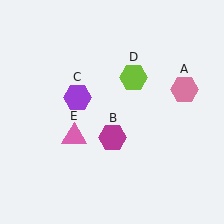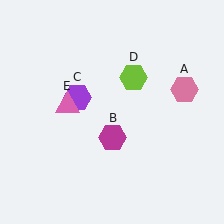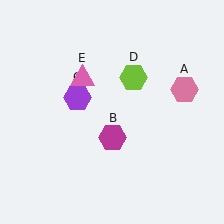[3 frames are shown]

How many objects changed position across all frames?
1 object changed position: pink triangle (object E).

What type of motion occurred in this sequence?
The pink triangle (object E) rotated clockwise around the center of the scene.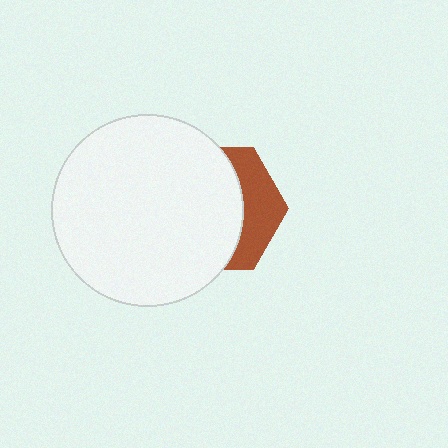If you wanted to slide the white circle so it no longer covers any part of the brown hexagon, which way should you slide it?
Slide it left — that is the most direct way to separate the two shapes.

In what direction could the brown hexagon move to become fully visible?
The brown hexagon could move right. That would shift it out from behind the white circle entirely.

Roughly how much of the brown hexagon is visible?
A small part of it is visible (roughly 32%).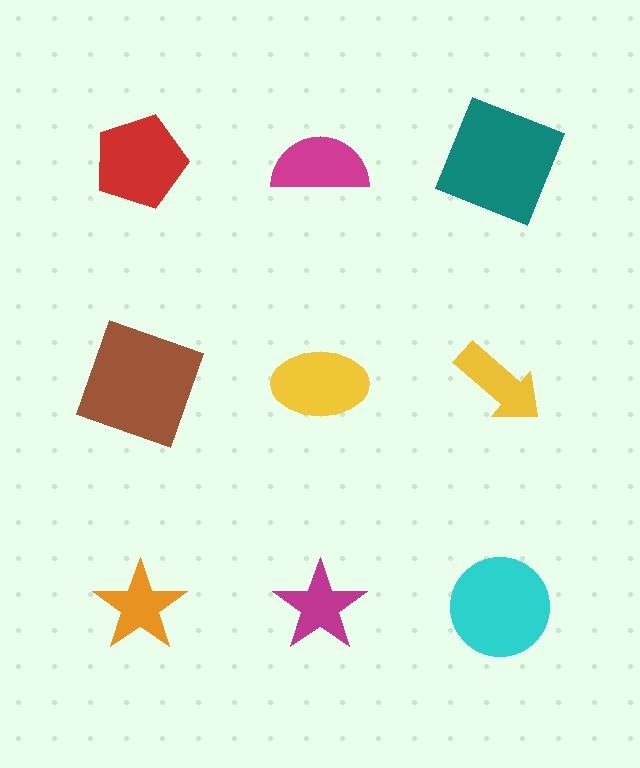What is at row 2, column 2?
A yellow ellipse.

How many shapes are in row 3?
3 shapes.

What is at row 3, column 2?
A magenta star.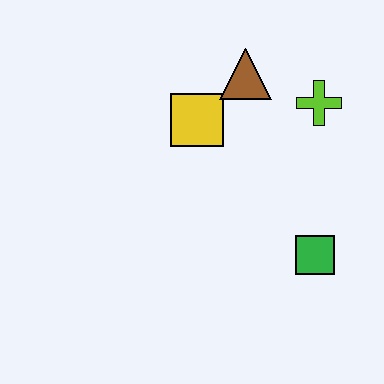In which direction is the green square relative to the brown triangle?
The green square is below the brown triangle.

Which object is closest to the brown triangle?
The yellow square is closest to the brown triangle.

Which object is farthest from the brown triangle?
The green square is farthest from the brown triangle.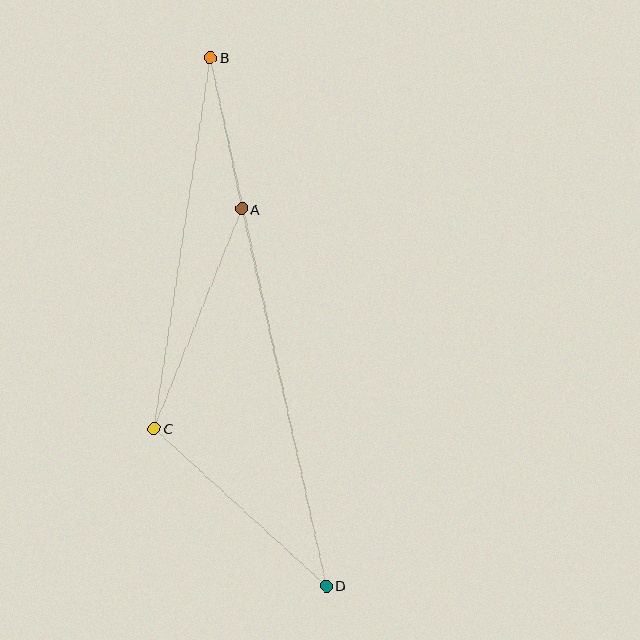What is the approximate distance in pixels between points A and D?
The distance between A and D is approximately 387 pixels.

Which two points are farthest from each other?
Points B and D are farthest from each other.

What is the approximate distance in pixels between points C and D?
The distance between C and D is approximately 234 pixels.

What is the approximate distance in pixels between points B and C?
The distance between B and C is approximately 375 pixels.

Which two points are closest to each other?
Points A and B are closest to each other.